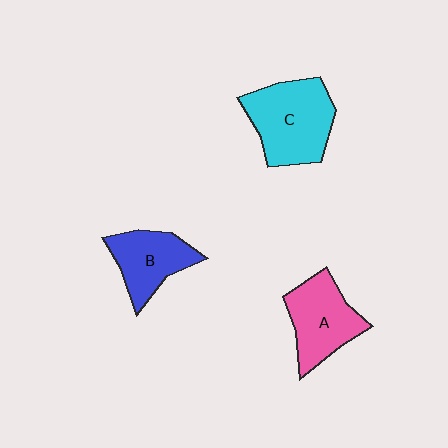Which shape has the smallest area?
Shape B (blue).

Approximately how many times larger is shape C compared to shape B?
Approximately 1.4 times.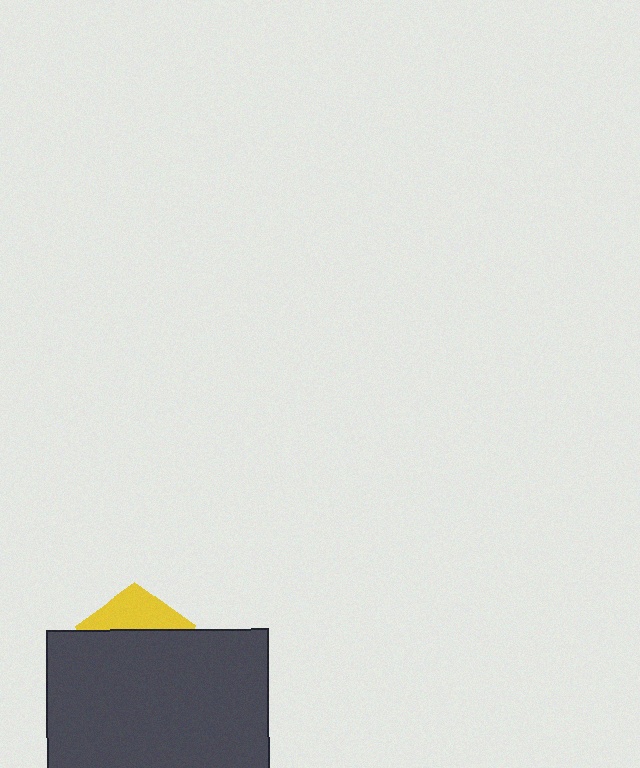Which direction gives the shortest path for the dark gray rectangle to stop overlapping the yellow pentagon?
Moving down gives the shortest separation.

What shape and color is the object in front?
The object in front is a dark gray rectangle.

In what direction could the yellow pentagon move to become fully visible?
The yellow pentagon could move up. That would shift it out from behind the dark gray rectangle entirely.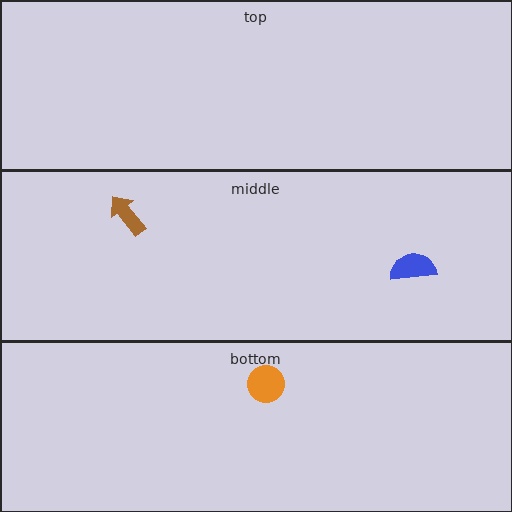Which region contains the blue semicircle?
The middle region.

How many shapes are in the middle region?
2.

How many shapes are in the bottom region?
1.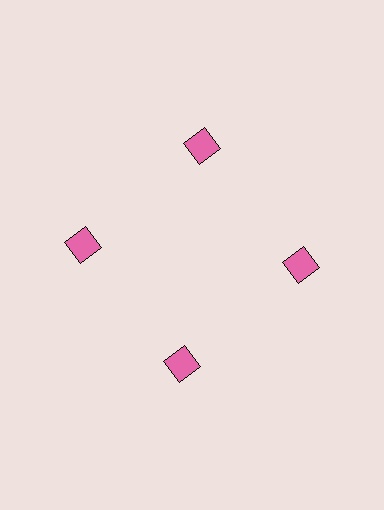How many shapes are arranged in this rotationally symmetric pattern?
There are 4 shapes, arranged in 4 groups of 1.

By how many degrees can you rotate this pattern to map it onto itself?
The pattern maps onto itself every 90 degrees of rotation.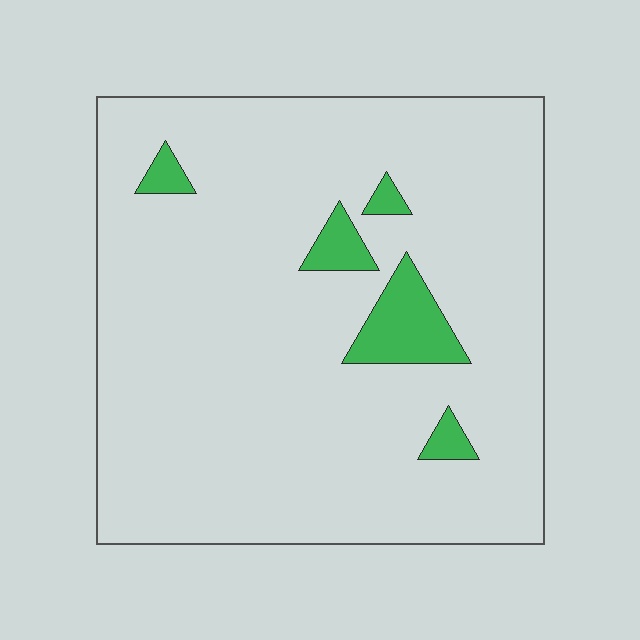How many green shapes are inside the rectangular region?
5.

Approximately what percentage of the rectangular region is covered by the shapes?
Approximately 5%.